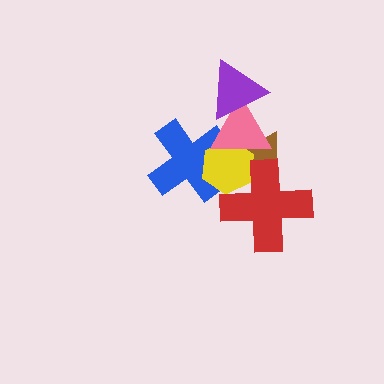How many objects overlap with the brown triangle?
4 objects overlap with the brown triangle.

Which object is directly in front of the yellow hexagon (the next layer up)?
The red cross is directly in front of the yellow hexagon.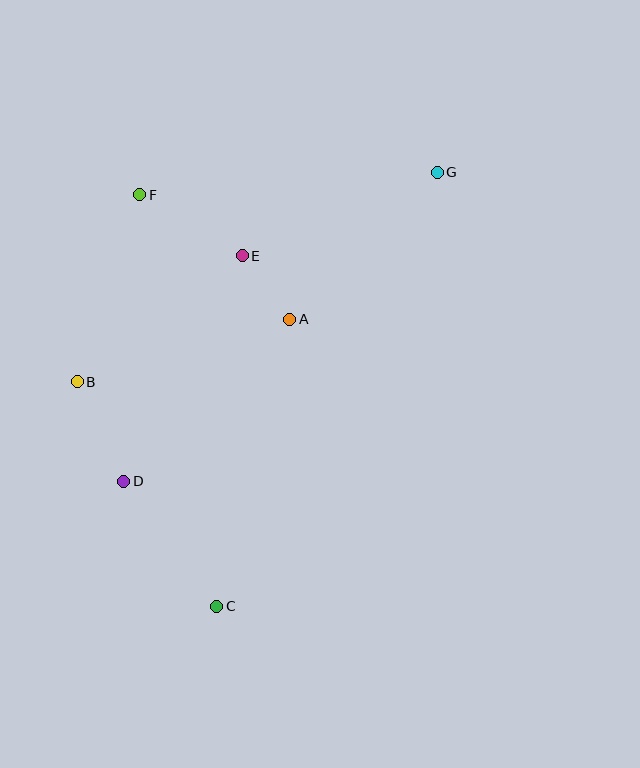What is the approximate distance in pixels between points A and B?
The distance between A and B is approximately 221 pixels.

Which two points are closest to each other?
Points A and E are closest to each other.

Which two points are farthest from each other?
Points C and G are farthest from each other.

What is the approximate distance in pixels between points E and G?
The distance between E and G is approximately 212 pixels.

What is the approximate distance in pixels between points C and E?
The distance between C and E is approximately 351 pixels.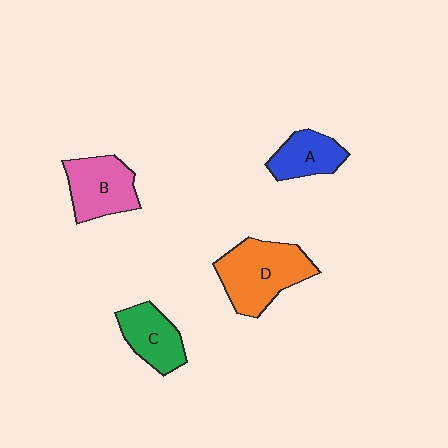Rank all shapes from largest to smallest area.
From largest to smallest: D (orange), B (pink), C (green), A (blue).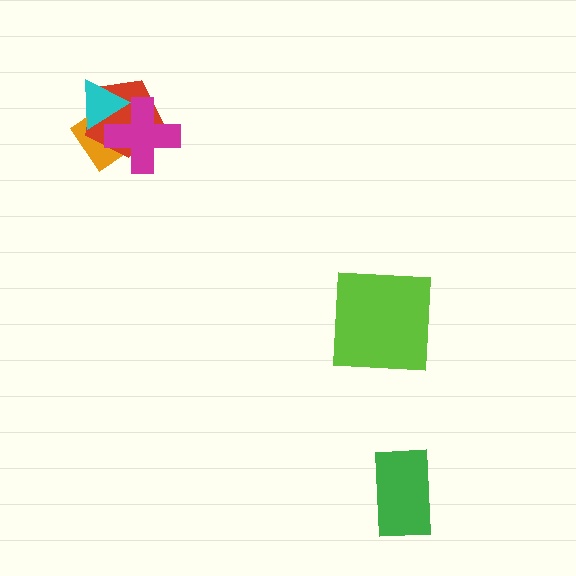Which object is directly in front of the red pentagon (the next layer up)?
The magenta cross is directly in front of the red pentagon.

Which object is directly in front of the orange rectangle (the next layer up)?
The red pentagon is directly in front of the orange rectangle.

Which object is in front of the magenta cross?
The cyan triangle is in front of the magenta cross.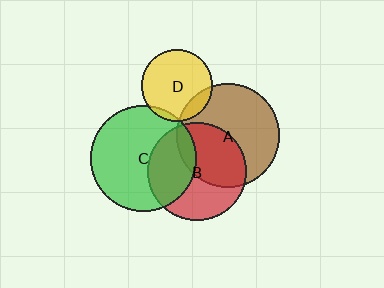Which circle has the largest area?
Circle C (green).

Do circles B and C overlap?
Yes.